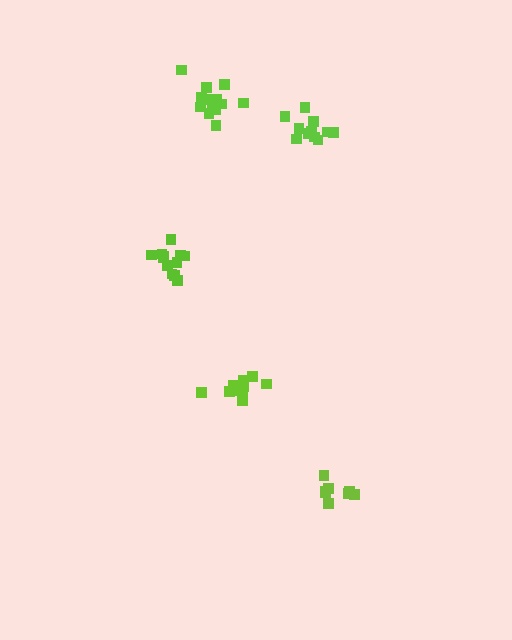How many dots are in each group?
Group 1: 11 dots, Group 2: 11 dots, Group 3: 8 dots, Group 4: 14 dots, Group 5: 12 dots (56 total).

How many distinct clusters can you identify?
There are 5 distinct clusters.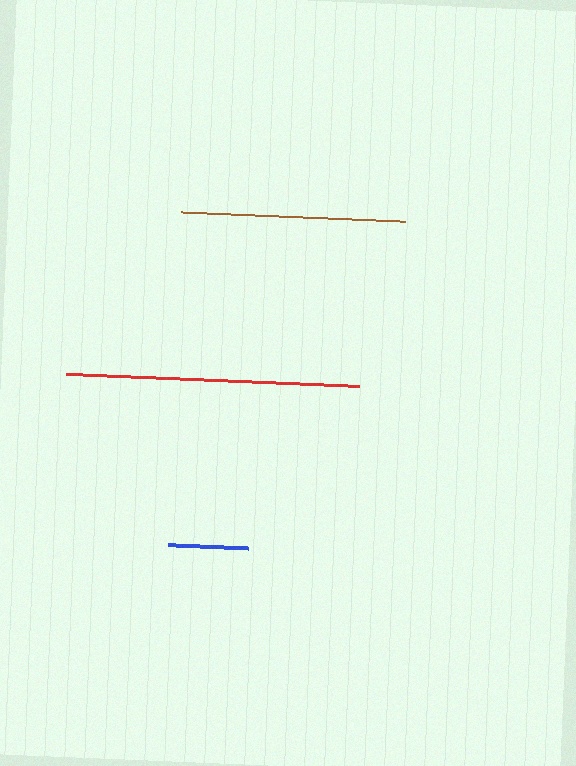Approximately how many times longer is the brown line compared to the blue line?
The brown line is approximately 2.8 times the length of the blue line.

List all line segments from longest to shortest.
From longest to shortest: red, brown, blue.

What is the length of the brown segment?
The brown segment is approximately 224 pixels long.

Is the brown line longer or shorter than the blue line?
The brown line is longer than the blue line.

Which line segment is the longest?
The red line is the longest at approximately 293 pixels.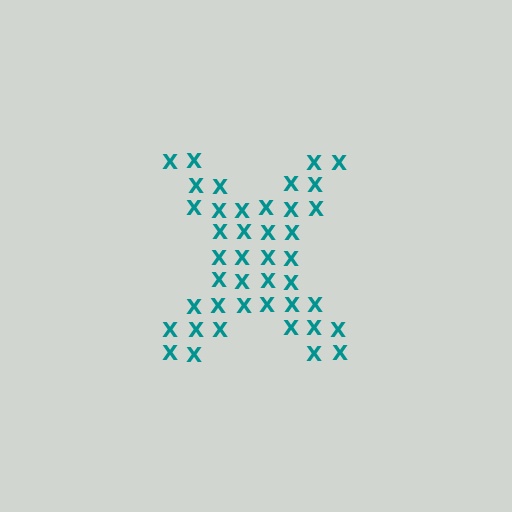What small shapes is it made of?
It is made of small letter X's.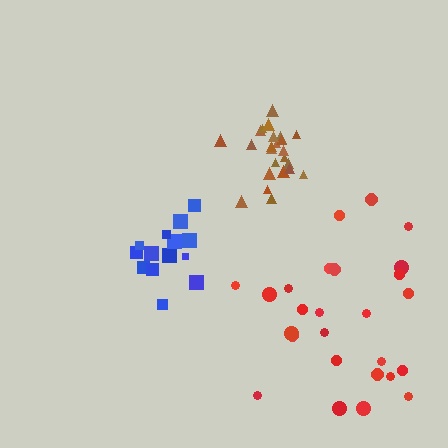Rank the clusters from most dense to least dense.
brown, blue, red.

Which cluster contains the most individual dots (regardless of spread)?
Red (26).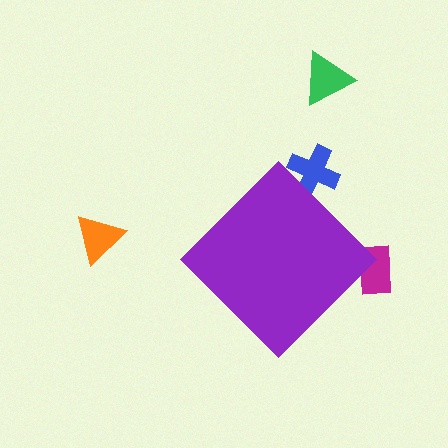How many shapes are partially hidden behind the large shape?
2 shapes are partially hidden.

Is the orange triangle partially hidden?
No, the orange triangle is fully visible.